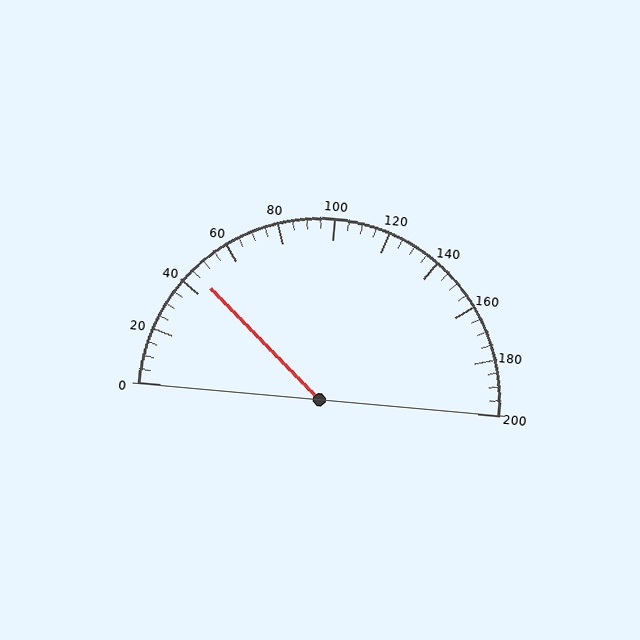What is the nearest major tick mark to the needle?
The nearest major tick mark is 40.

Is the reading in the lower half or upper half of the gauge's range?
The reading is in the lower half of the range (0 to 200).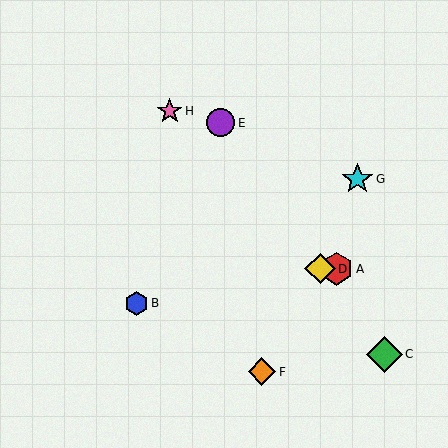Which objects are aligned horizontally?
Objects A, D are aligned horizontally.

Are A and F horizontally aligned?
No, A is at y≈269 and F is at y≈372.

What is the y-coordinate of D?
Object D is at y≈269.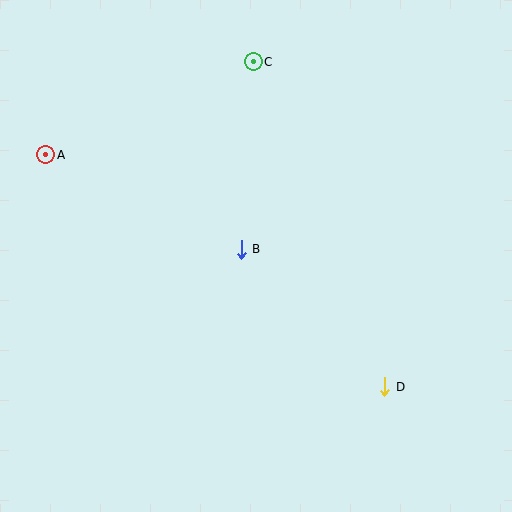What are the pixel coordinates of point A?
Point A is at (46, 155).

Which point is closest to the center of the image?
Point B at (241, 249) is closest to the center.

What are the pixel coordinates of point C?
Point C is at (253, 62).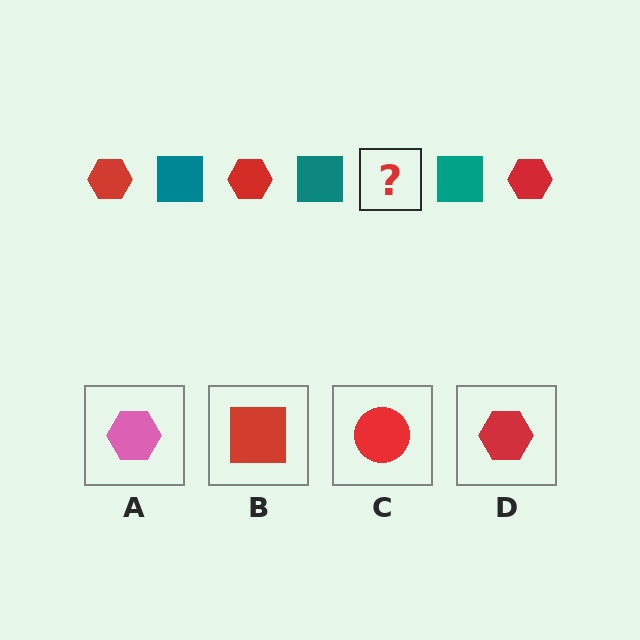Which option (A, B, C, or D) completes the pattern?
D.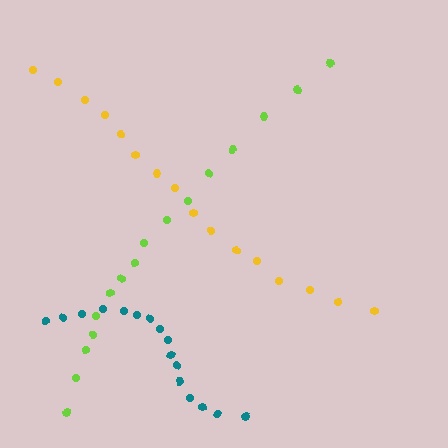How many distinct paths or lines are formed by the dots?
There are 3 distinct paths.